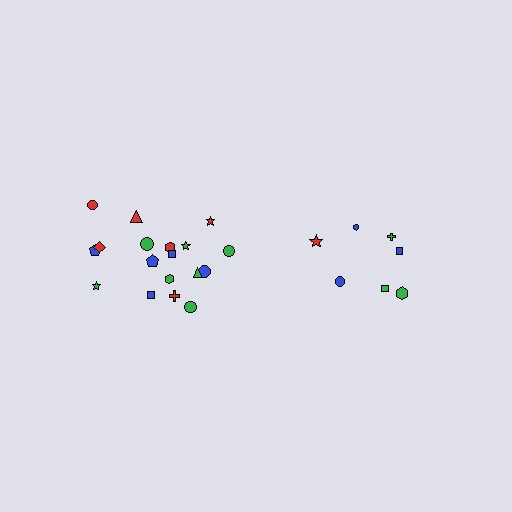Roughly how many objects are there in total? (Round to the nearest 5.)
Roughly 25 objects in total.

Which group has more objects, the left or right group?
The left group.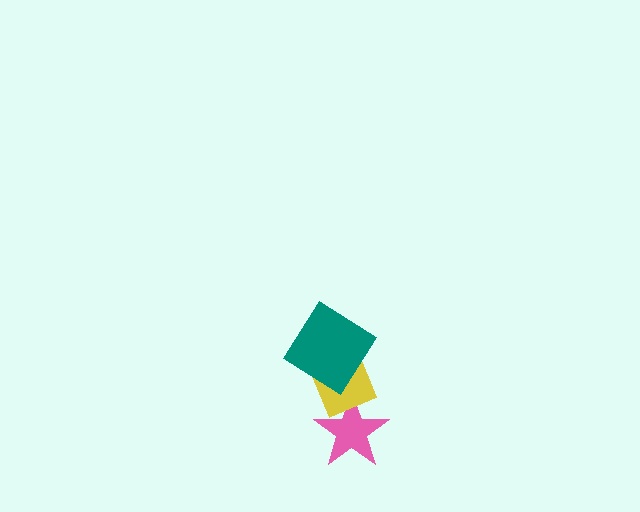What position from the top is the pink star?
The pink star is 3rd from the top.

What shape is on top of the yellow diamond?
The teal diamond is on top of the yellow diamond.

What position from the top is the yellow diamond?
The yellow diamond is 2nd from the top.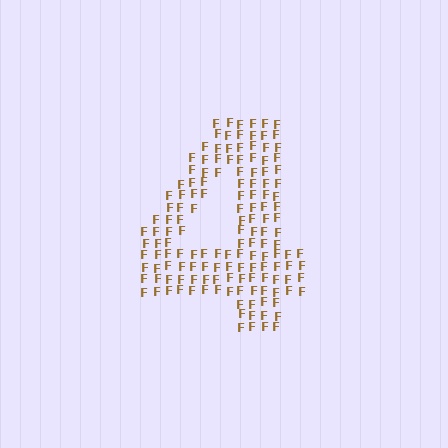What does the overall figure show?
The overall figure shows the digit 4.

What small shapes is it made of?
It is made of small letter F's.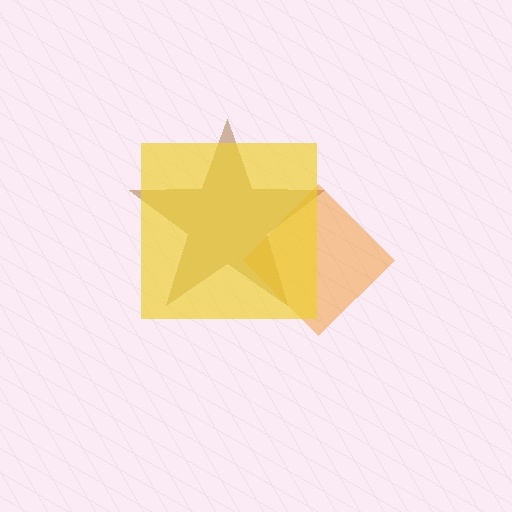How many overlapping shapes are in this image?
There are 3 overlapping shapes in the image.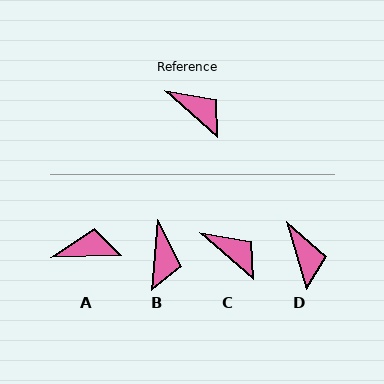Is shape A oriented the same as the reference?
No, it is off by about 42 degrees.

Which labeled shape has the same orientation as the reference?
C.